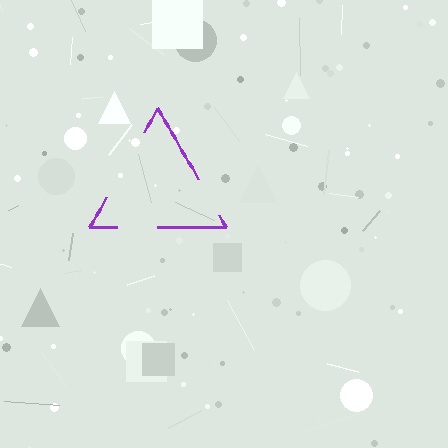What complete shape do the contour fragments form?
The contour fragments form a triangle.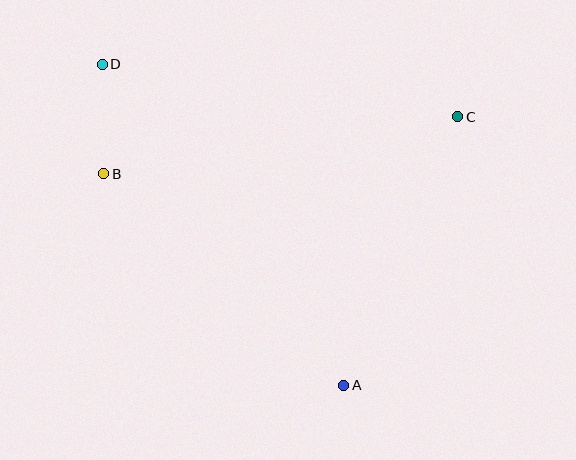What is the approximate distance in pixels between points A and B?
The distance between A and B is approximately 320 pixels.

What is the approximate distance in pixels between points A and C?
The distance between A and C is approximately 292 pixels.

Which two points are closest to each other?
Points B and D are closest to each other.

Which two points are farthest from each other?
Points A and D are farthest from each other.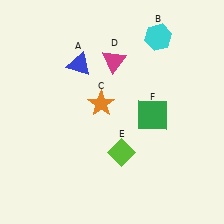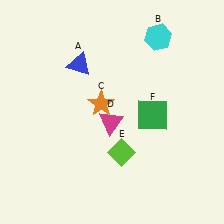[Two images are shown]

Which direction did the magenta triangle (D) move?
The magenta triangle (D) moved down.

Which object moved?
The magenta triangle (D) moved down.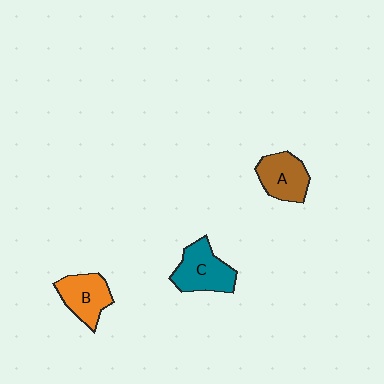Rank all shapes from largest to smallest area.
From largest to smallest: C (teal), B (orange), A (brown).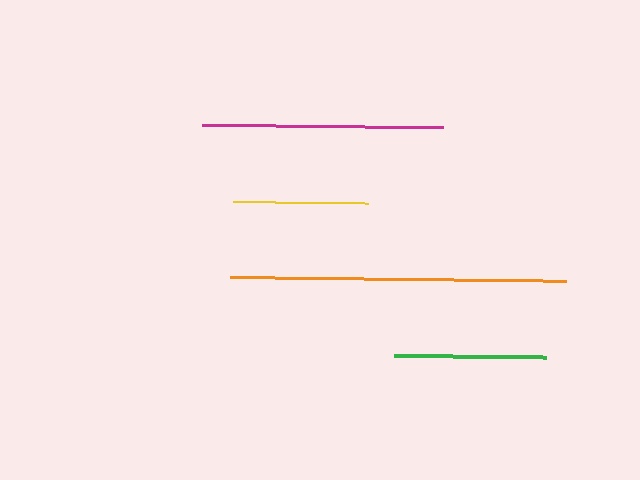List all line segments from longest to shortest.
From longest to shortest: orange, magenta, green, yellow.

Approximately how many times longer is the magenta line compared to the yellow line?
The magenta line is approximately 1.8 times the length of the yellow line.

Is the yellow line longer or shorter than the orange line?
The orange line is longer than the yellow line.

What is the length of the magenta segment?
The magenta segment is approximately 241 pixels long.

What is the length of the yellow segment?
The yellow segment is approximately 134 pixels long.